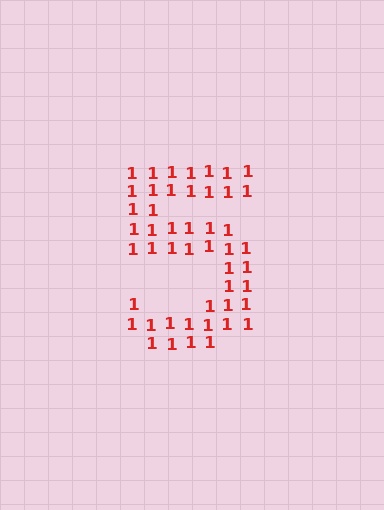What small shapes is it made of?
It is made of small digit 1's.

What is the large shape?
The large shape is the digit 5.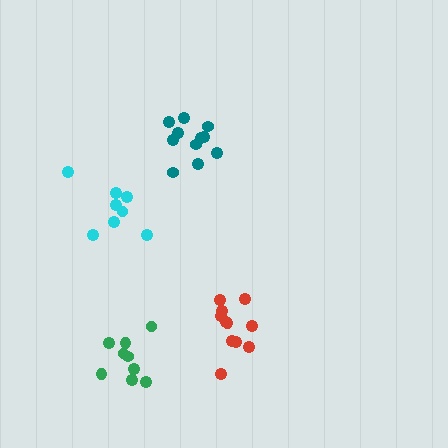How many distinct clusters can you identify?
There are 4 distinct clusters.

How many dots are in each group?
Group 1: 9 dots, Group 2: 11 dots, Group 3: 8 dots, Group 4: 11 dots (39 total).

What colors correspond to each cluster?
The clusters are colored: green, teal, cyan, red.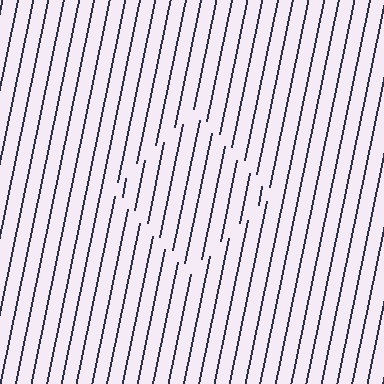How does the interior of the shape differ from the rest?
The interior of the shape contains the same grating, shifted by half a period — the contour is defined by the phase discontinuity where line-ends from the inner and outer gratings abut.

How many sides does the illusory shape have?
4 sides — the line-ends trace a square.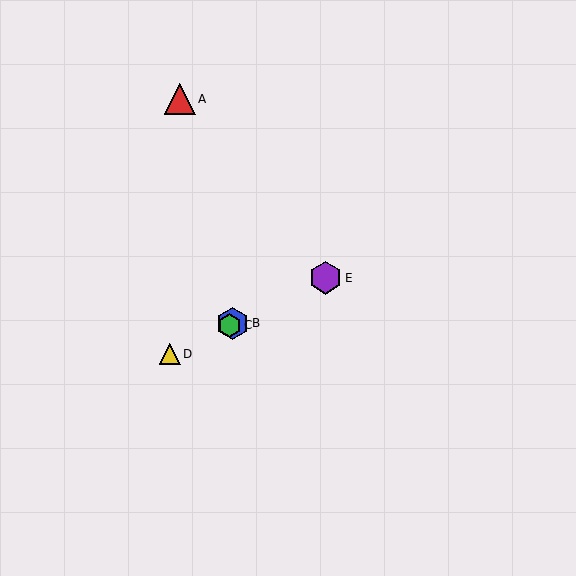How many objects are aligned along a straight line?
4 objects (B, C, D, E) are aligned along a straight line.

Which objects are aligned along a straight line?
Objects B, C, D, E are aligned along a straight line.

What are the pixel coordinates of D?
Object D is at (170, 354).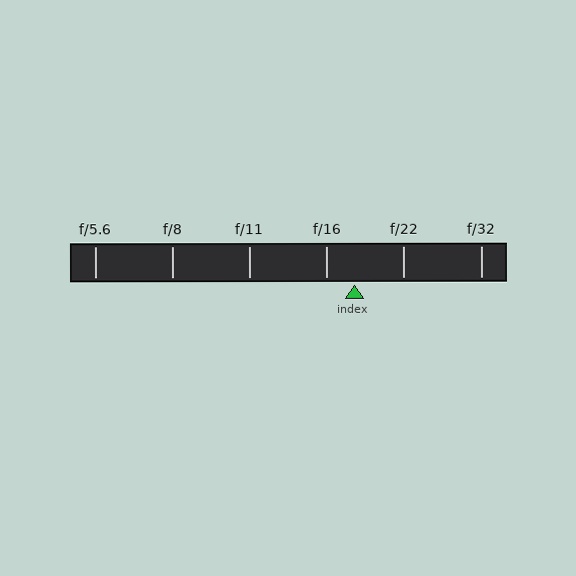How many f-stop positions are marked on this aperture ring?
There are 6 f-stop positions marked.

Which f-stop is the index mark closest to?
The index mark is closest to f/16.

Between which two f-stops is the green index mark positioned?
The index mark is between f/16 and f/22.